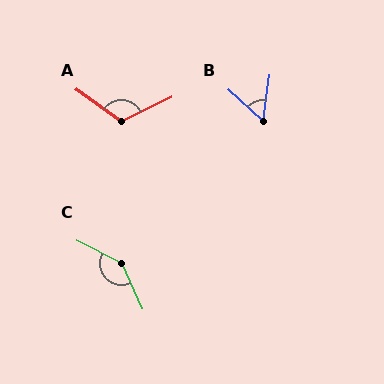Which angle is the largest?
C, at approximately 141 degrees.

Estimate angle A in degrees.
Approximately 118 degrees.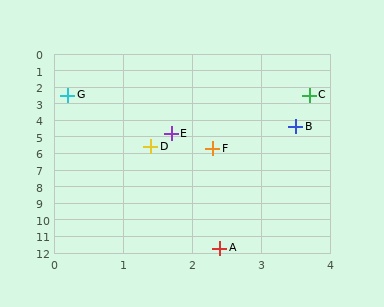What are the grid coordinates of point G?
Point G is at approximately (0.2, 2.5).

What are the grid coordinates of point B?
Point B is at approximately (3.5, 4.4).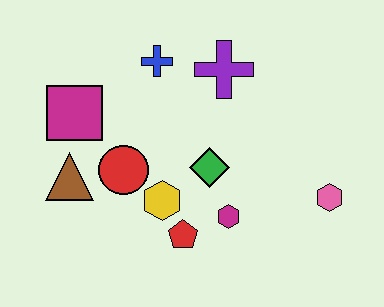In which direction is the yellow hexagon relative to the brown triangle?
The yellow hexagon is to the right of the brown triangle.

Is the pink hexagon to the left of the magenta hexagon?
No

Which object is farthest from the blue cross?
The pink hexagon is farthest from the blue cross.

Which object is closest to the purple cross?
The blue cross is closest to the purple cross.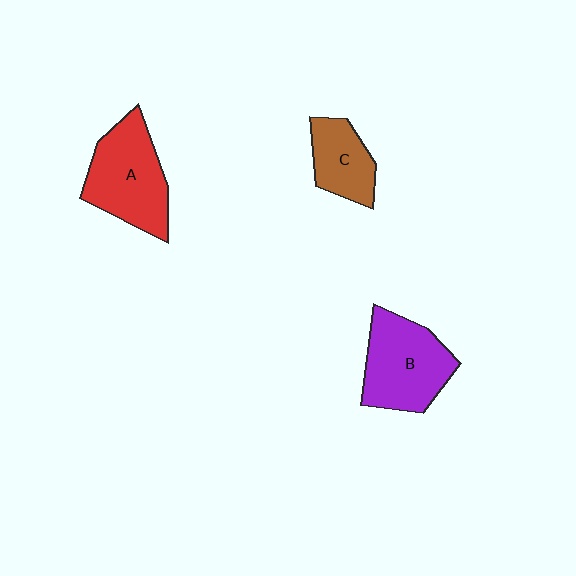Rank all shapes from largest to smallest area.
From largest to smallest: A (red), B (purple), C (brown).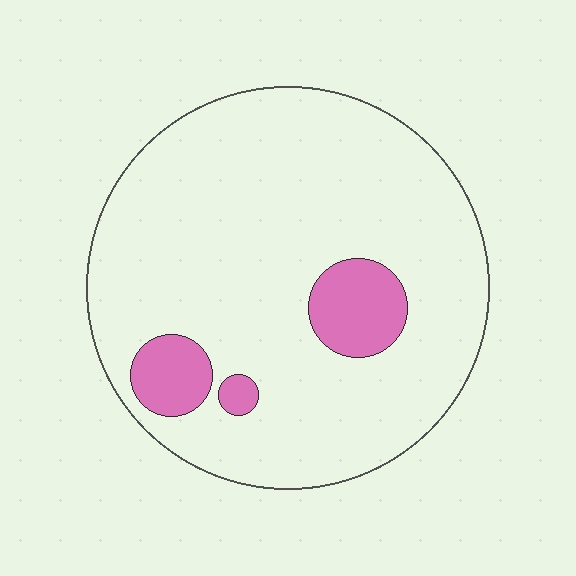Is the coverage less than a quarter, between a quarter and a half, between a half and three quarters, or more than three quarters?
Less than a quarter.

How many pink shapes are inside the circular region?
3.